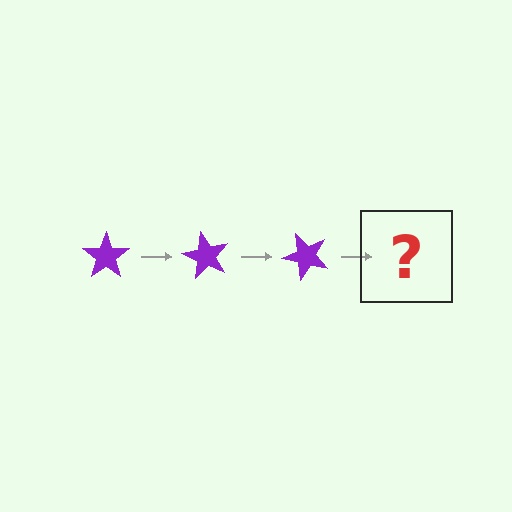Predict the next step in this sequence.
The next step is a purple star rotated 180 degrees.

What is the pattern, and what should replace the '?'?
The pattern is that the star rotates 60 degrees each step. The '?' should be a purple star rotated 180 degrees.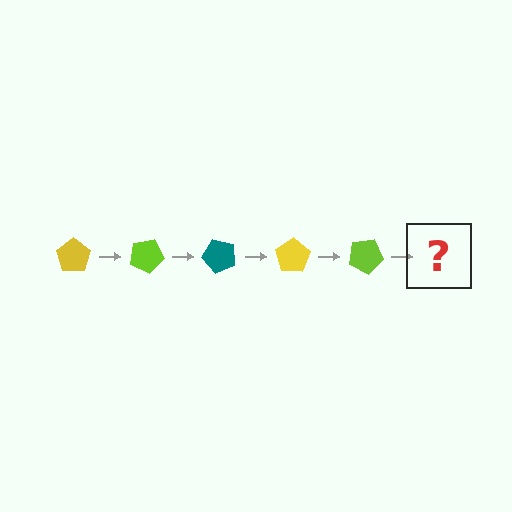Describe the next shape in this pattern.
It should be a teal pentagon, rotated 125 degrees from the start.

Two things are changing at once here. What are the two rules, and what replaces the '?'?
The two rules are that it rotates 25 degrees each step and the color cycles through yellow, lime, and teal. The '?' should be a teal pentagon, rotated 125 degrees from the start.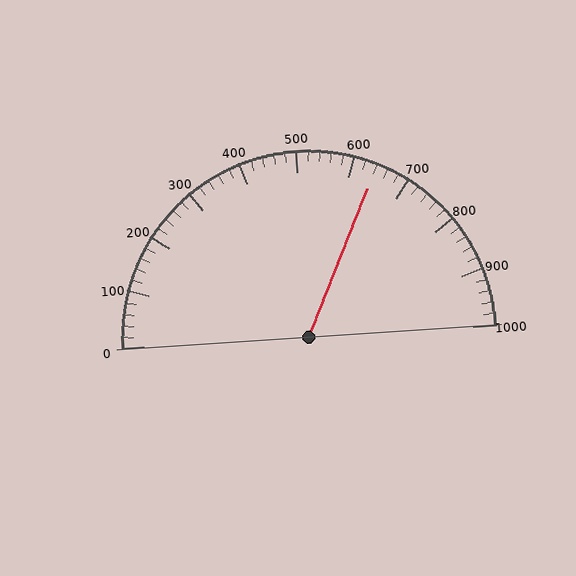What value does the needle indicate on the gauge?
The needle indicates approximately 640.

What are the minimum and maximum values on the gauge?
The gauge ranges from 0 to 1000.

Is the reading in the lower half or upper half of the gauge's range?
The reading is in the upper half of the range (0 to 1000).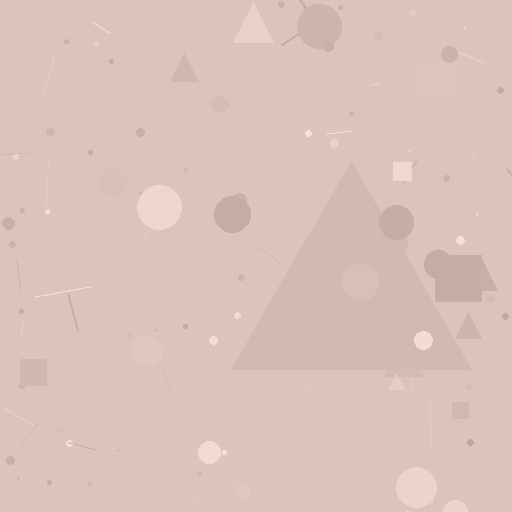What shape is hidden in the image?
A triangle is hidden in the image.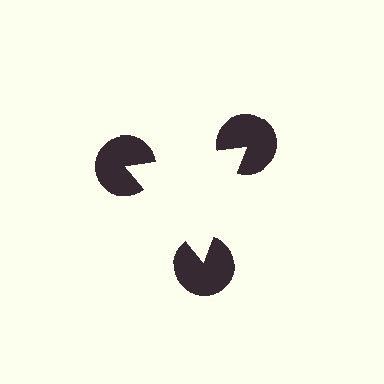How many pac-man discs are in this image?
There are 3 — one at each vertex of the illusory triangle.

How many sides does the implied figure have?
3 sides.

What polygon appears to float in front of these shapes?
An illusory triangle — its edges are inferred from the aligned wedge cuts in the pac-man discs, not physically drawn.